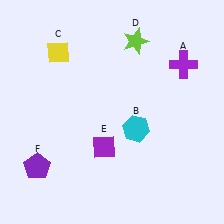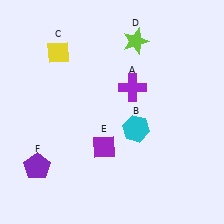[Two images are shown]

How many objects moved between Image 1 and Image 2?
1 object moved between the two images.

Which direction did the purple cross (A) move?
The purple cross (A) moved left.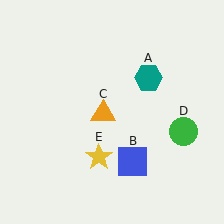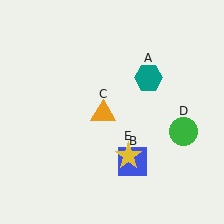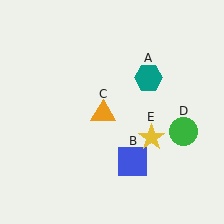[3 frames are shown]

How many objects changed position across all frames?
1 object changed position: yellow star (object E).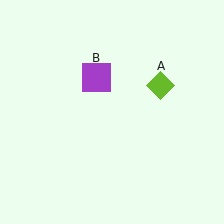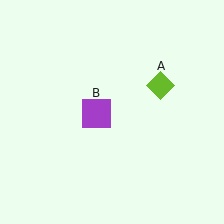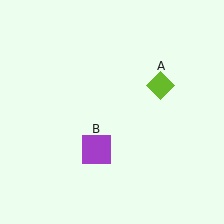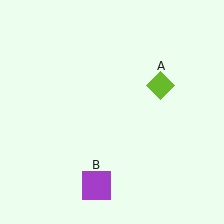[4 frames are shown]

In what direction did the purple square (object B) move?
The purple square (object B) moved down.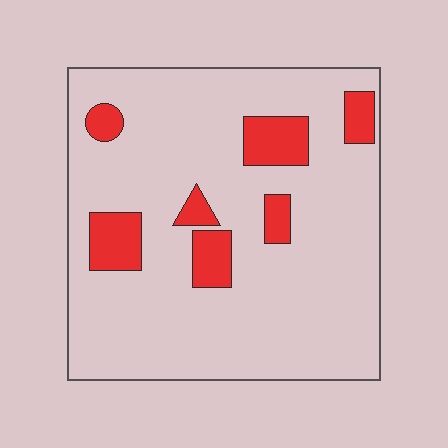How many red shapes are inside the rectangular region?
7.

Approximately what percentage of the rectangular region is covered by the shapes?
Approximately 15%.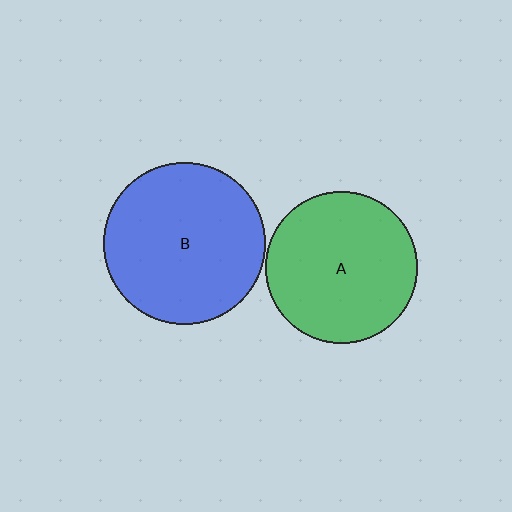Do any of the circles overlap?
No, none of the circles overlap.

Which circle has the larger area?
Circle B (blue).